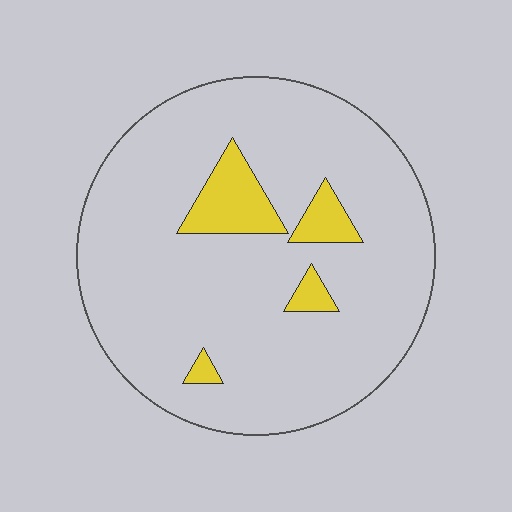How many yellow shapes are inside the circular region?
4.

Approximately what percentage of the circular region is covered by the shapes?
Approximately 10%.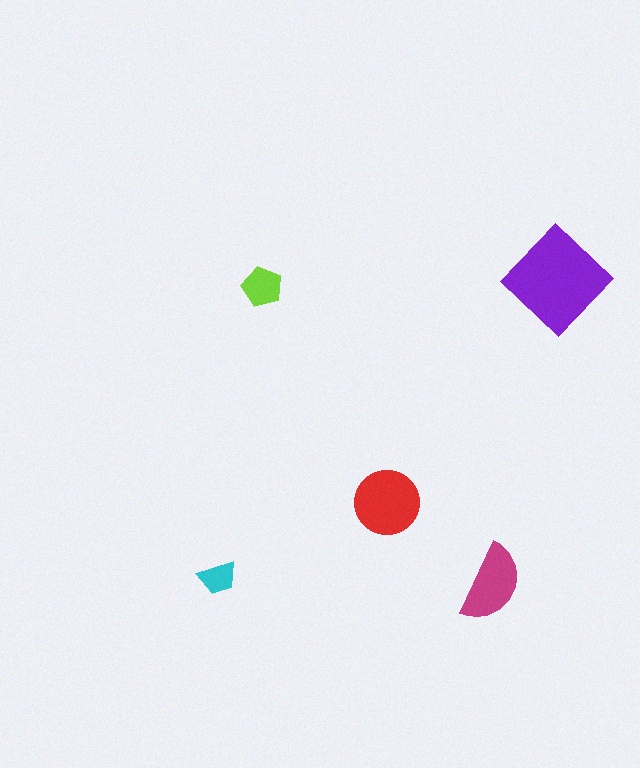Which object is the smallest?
The cyan trapezoid.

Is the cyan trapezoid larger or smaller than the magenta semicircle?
Smaller.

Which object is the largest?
The purple diamond.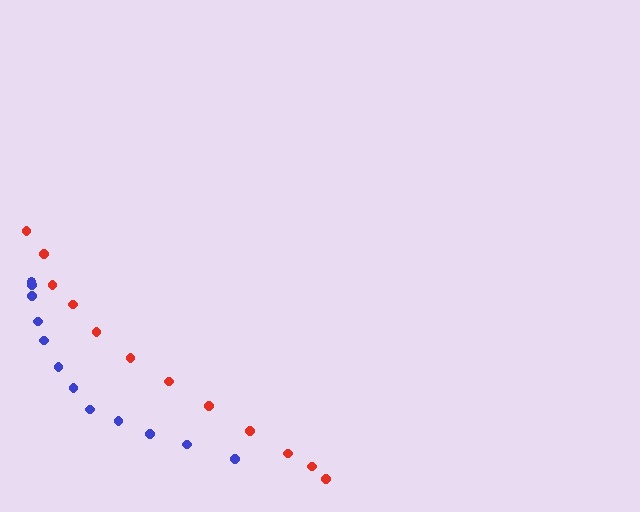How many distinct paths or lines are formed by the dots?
There are 2 distinct paths.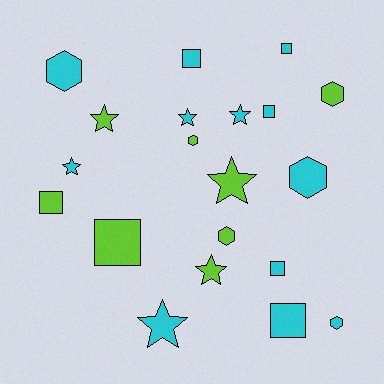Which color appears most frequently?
Cyan, with 12 objects.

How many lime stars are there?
There are 3 lime stars.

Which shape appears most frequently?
Square, with 7 objects.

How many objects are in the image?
There are 20 objects.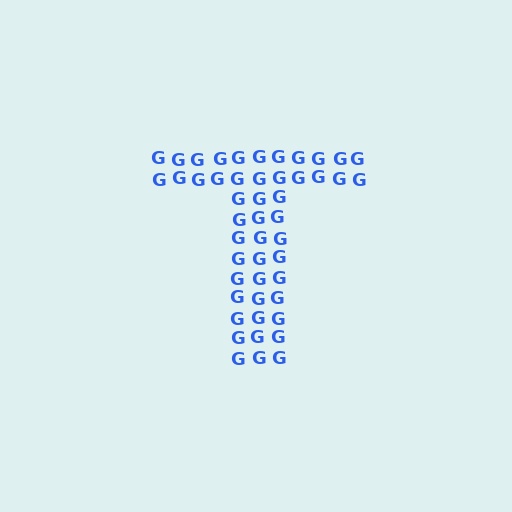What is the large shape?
The large shape is the letter T.